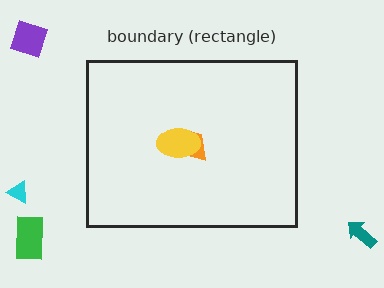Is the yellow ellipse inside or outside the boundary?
Inside.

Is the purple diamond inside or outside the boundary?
Outside.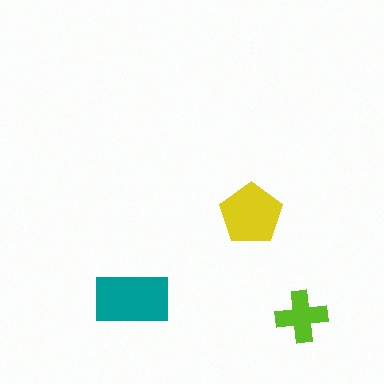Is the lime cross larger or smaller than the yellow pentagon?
Smaller.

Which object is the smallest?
The lime cross.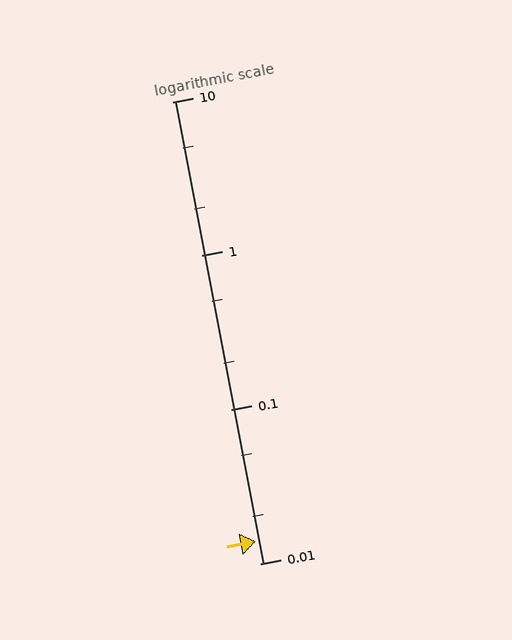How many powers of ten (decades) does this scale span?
The scale spans 3 decades, from 0.01 to 10.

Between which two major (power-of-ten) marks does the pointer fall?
The pointer is between 0.01 and 0.1.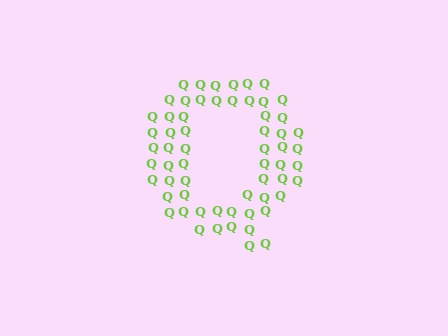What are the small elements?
The small elements are letter Q's.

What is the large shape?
The large shape is the letter Q.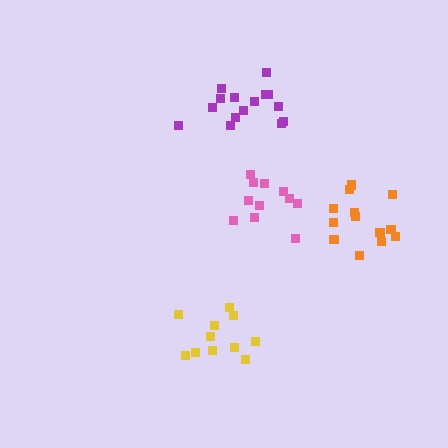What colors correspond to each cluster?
The clusters are colored: purple, pink, yellow, orange.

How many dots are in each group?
Group 1: 15 dots, Group 2: 11 dots, Group 3: 12 dots, Group 4: 13 dots (51 total).